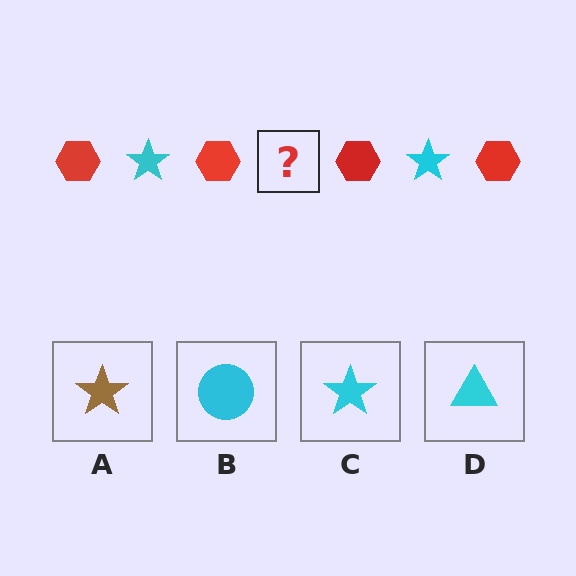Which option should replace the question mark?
Option C.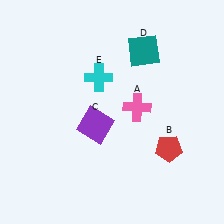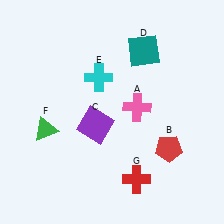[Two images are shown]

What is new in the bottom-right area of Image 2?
A red cross (G) was added in the bottom-right area of Image 2.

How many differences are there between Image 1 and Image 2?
There are 2 differences between the two images.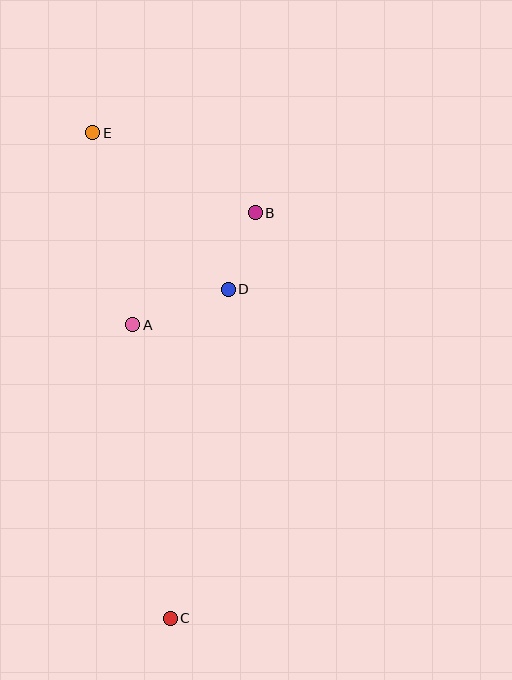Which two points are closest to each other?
Points B and D are closest to each other.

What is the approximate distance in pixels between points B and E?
The distance between B and E is approximately 181 pixels.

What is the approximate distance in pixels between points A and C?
The distance between A and C is approximately 296 pixels.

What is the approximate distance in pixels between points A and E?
The distance between A and E is approximately 196 pixels.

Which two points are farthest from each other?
Points C and E are farthest from each other.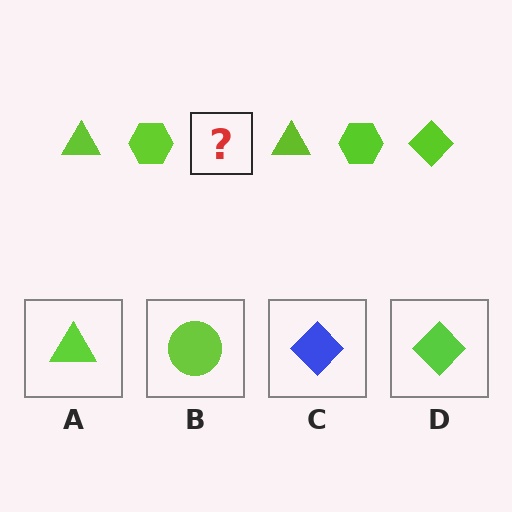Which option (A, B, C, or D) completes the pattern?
D.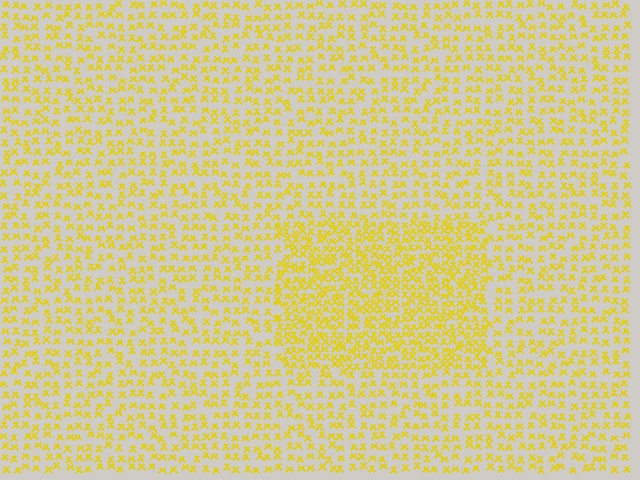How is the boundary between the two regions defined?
The boundary is defined by a change in element density (approximately 1.8x ratio). All elements are the same color, size, and shape.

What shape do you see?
I see a rectangle.